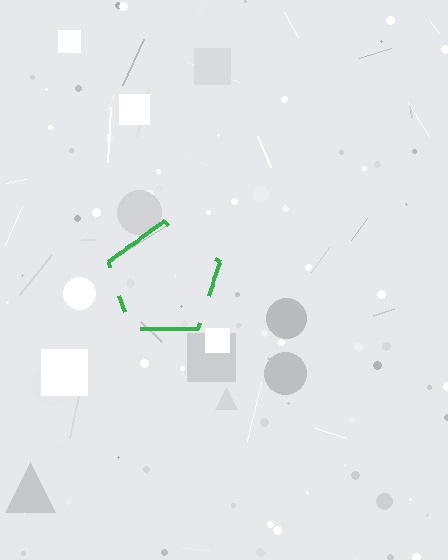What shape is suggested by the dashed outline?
The dashed outline suggests a pentagon.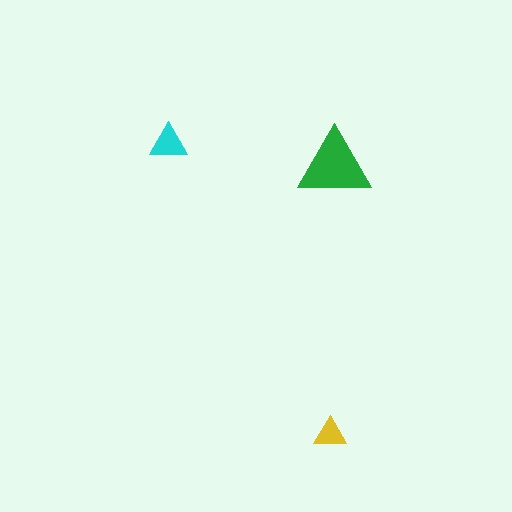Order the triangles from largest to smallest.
the green one, the cyan one, the yellow one.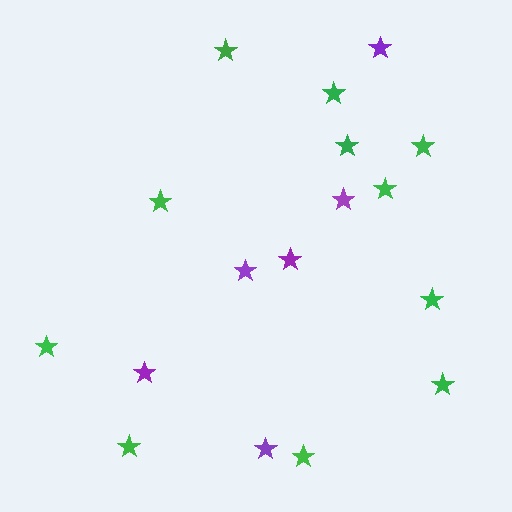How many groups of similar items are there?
There are 2 groups: one group of purple stars (6) and one group of green stars (11).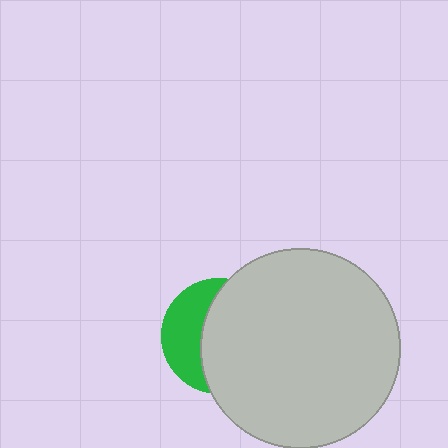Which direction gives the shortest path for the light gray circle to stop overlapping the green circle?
Moving right gives the shortest separation.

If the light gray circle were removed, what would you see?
You would see the complete green circle.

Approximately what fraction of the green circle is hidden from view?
Roughly 63% of the green circle is hidden behind the light gray circle.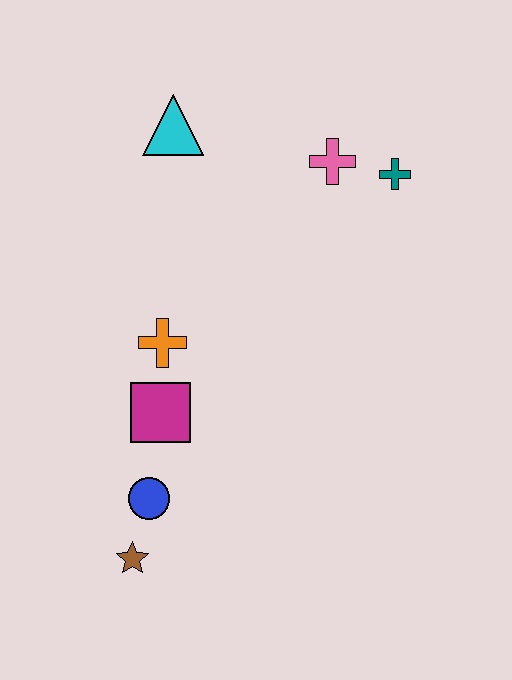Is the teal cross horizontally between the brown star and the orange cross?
No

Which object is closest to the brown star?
The blue circle is closest to the brown star.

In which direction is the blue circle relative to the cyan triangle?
The blue circle is below the cyan triangle.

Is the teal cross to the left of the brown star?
No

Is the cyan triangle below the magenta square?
No